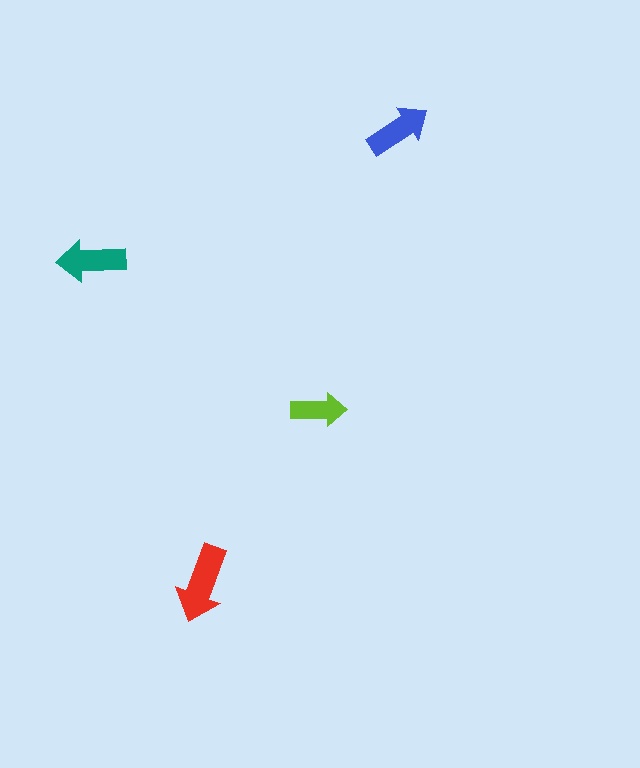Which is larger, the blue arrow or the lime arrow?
The blue one.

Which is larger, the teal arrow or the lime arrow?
The teal one.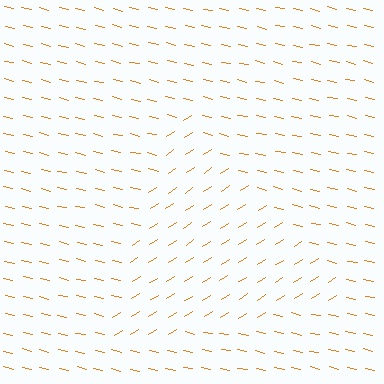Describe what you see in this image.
The image is filled with small orange line segments. A triangle region in the image has lines oriented differently from the surrounding lines, creating a visible texture boundary.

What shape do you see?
I see a triangle.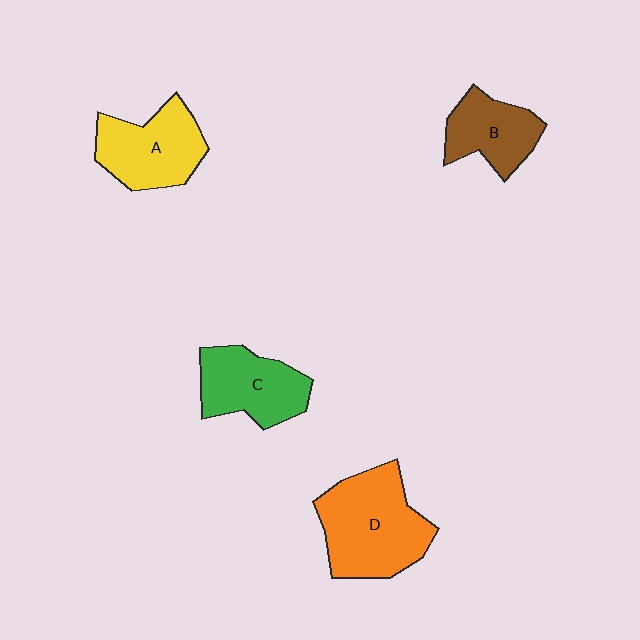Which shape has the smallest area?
Shape B (brown).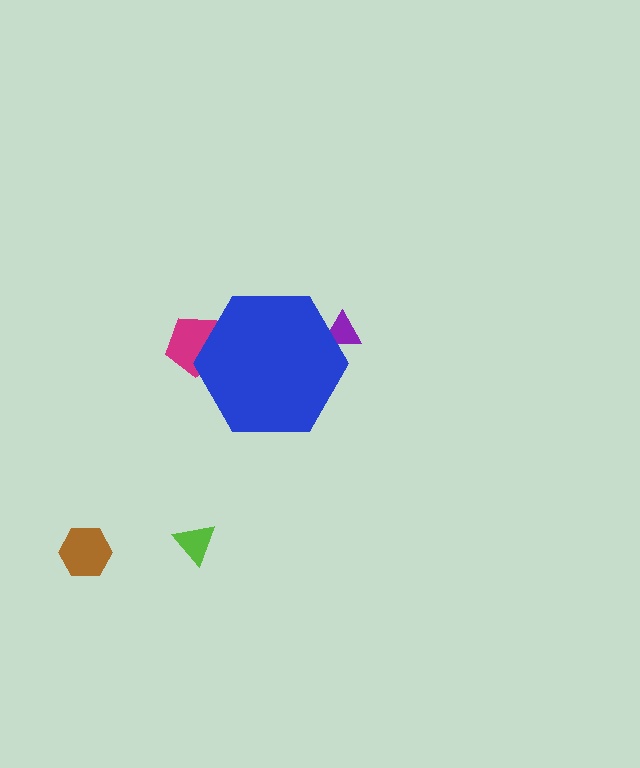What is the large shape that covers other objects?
A blue hexagon.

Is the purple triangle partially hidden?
Yes, the purple triangle is partially hidden behind the blue hexagon.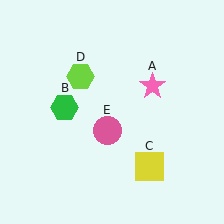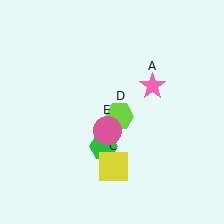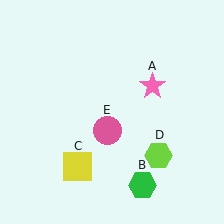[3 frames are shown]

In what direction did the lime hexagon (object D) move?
The lime hexagon (object D) moved down and to the right.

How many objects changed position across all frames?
3 objects changed position: green hexagon (object B), yellow square (object C), lime hexagon (object D).